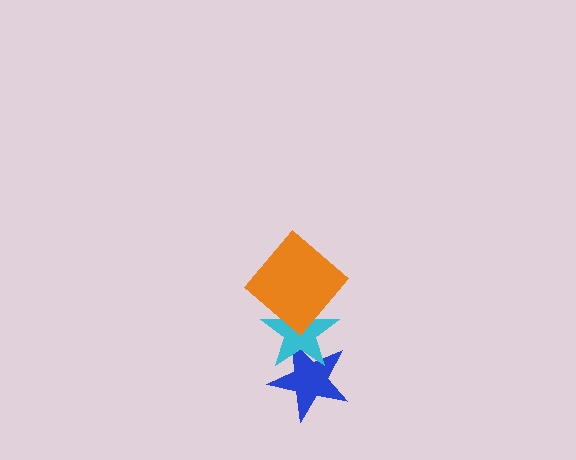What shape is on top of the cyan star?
The orange diamond is on top of the cyan star.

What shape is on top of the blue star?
The cyan star is on top of the blue star.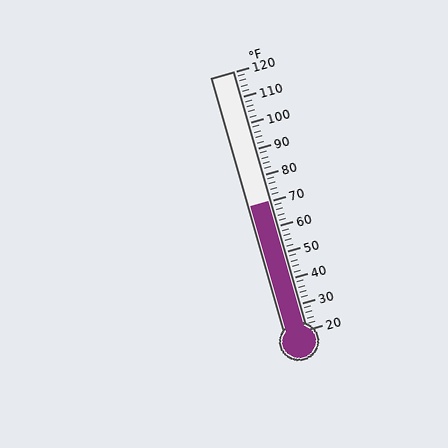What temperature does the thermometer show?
The thermometer shows approximately 70°F.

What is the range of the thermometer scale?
The thermometer scale ranges from 20°F to 120°F.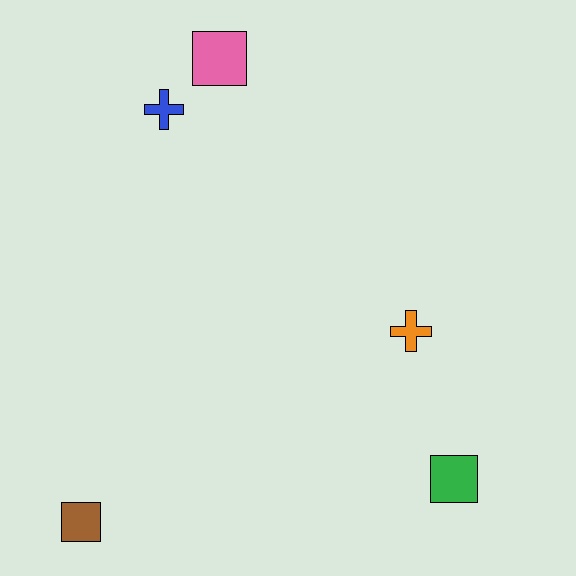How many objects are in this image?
There are 5 objects.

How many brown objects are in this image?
There is 1 brown object.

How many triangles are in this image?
There are no triangles.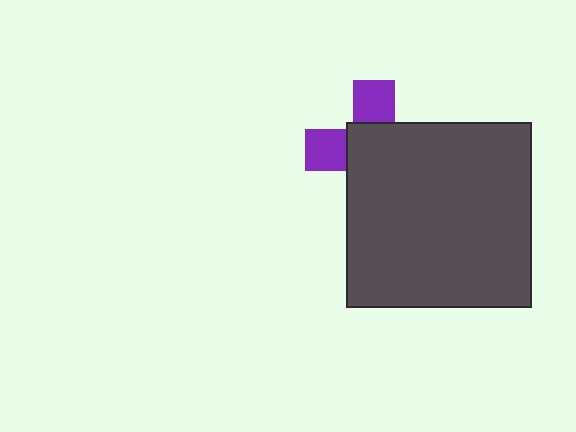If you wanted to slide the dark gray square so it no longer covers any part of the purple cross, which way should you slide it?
Slide it toward the lower-right — that is the most direct way to separate the two shapes.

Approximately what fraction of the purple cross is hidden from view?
Roughly 65% of the purple cross is hidden behind the dark gray square.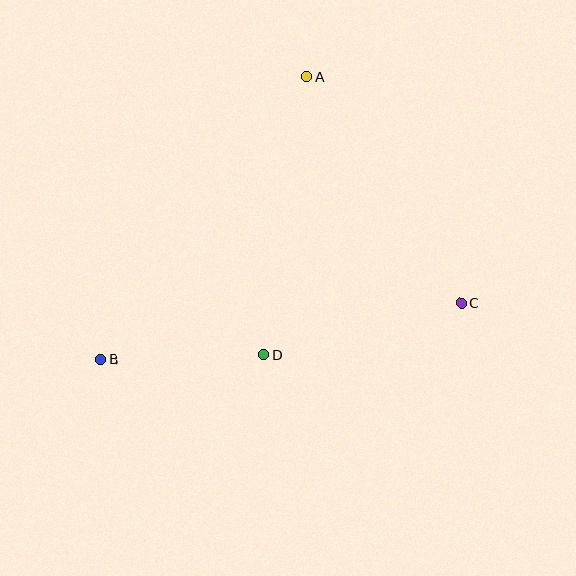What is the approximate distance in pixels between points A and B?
The distance between A and B is approximately 349 pixels.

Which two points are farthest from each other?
Points B and C are farthest from each other.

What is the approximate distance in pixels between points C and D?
The distance between C and D is approximately 204 pixels.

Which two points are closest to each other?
Points B and D are closest to each other.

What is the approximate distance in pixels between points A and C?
The distance between A and C is approximately 274 pixels.